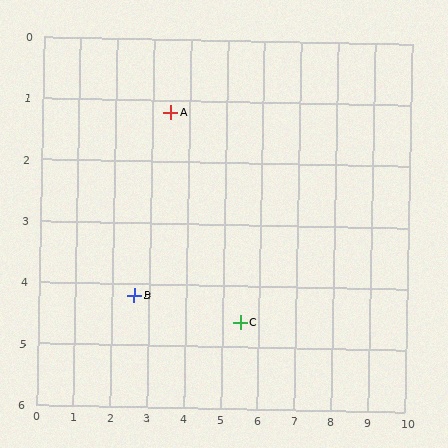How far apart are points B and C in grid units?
Points B and C are about 2.9 grid units apart.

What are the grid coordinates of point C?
Point C is at approximately (5.5, 4.6).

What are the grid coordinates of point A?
Point A is at approximately (3.5, 1.2).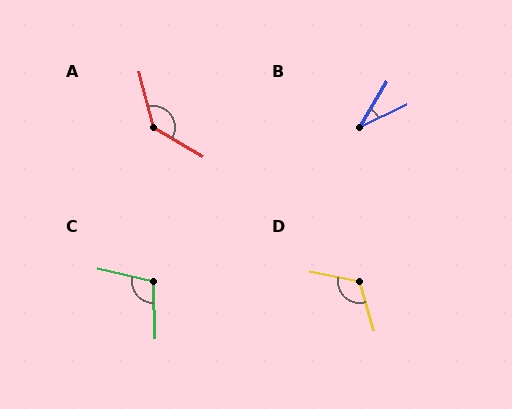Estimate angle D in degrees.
Approximately 118 degrees.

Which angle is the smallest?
B, at approximately 34 degrees.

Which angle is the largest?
A, at approximately 135 degrees.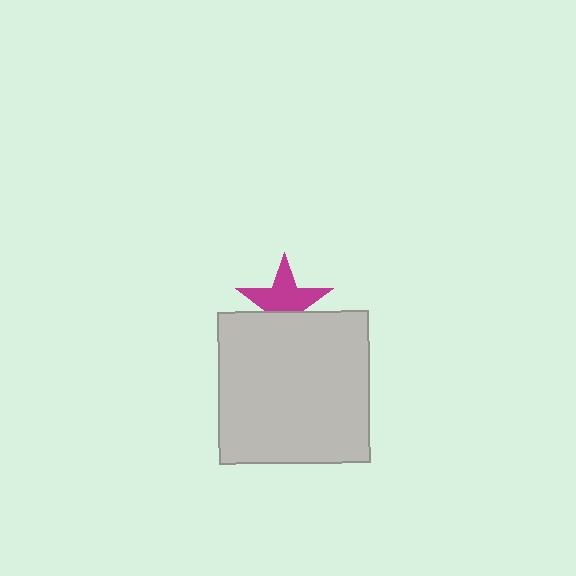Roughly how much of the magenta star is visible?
Most of it is visible (roughly 65%).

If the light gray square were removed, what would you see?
You would see the complete magenta star.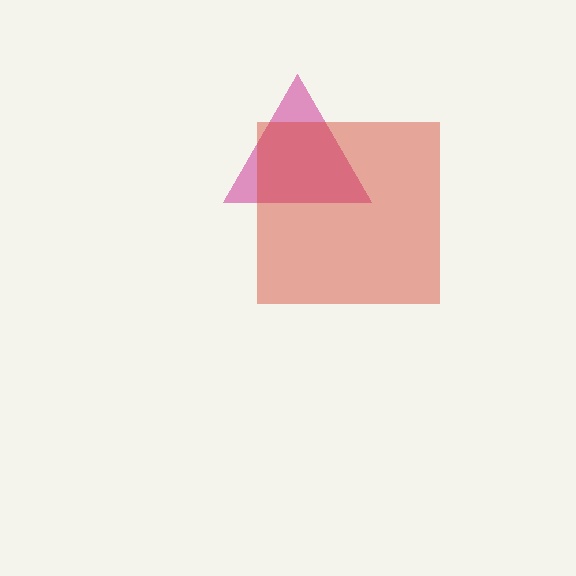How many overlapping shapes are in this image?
There are 2 overlapping shapes in the image.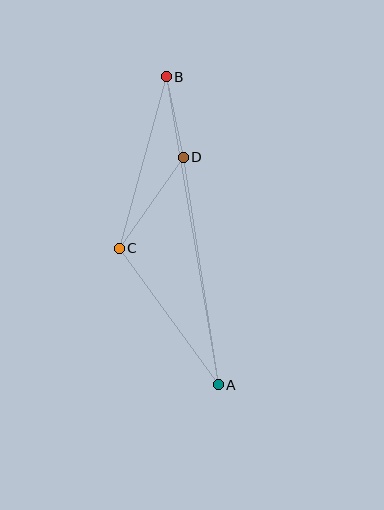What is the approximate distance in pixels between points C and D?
The distance between C and D is approximately 111 pixels.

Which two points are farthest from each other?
Points A and B are farthest from each other.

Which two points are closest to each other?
Points B and D are closest to each other.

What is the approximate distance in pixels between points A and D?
The distance between A and D is approximately 230 pixels.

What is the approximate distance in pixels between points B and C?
The distance between B and C is approximately 178 pixels.